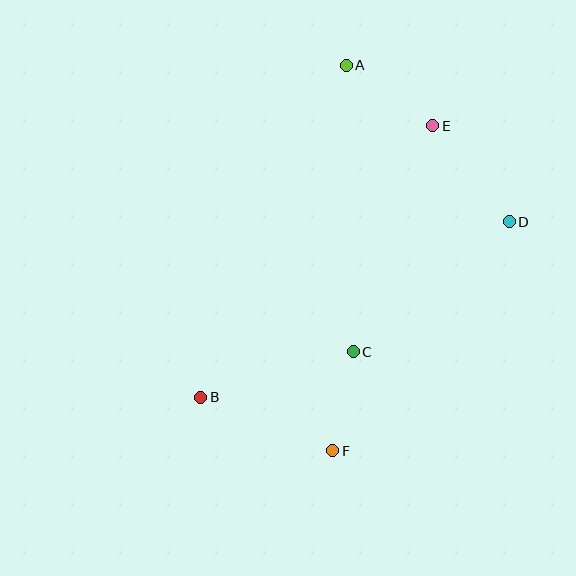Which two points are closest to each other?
Points C and F are closest to each other.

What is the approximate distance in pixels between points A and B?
The distance between A and B is approximately 362 pixels.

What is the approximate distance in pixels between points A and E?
The distance between A and E is approximately 105 pixels.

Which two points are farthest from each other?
Points A and F are farthest from each other.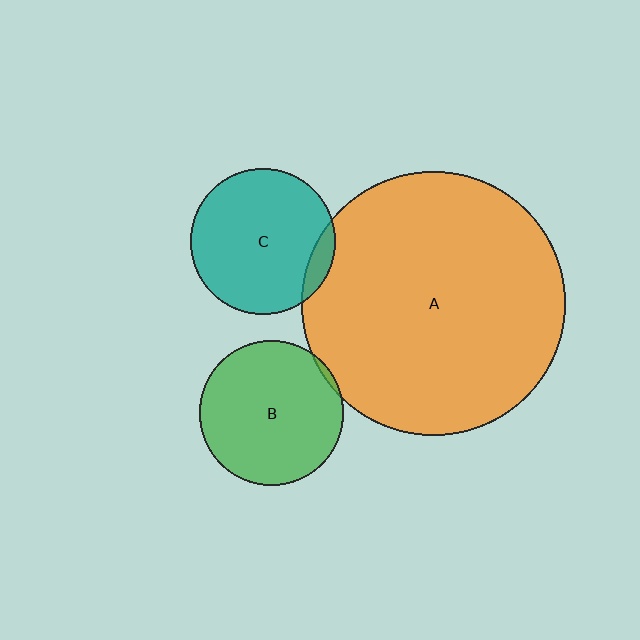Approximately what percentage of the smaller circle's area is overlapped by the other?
Approximately 10%.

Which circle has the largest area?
Circle A (orange).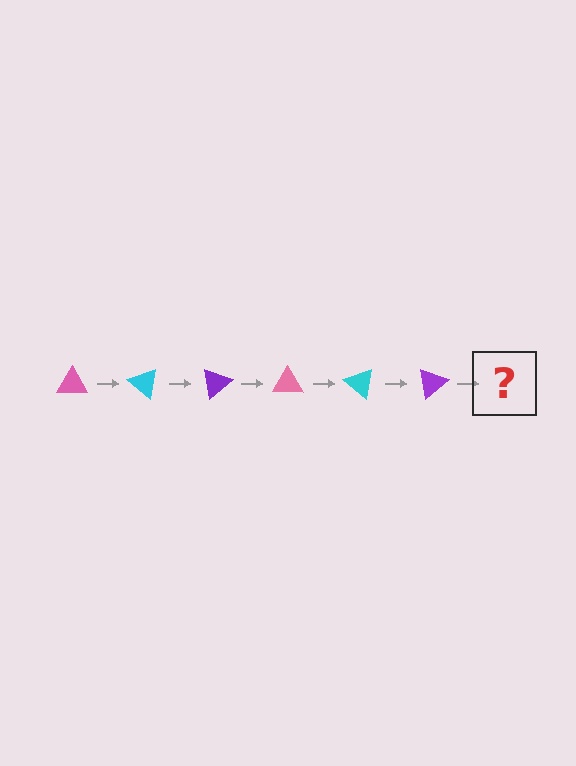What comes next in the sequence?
The next element should be a pink triangle, rotated 240 degrees from the start.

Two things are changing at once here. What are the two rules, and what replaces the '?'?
The two rules are that it rotates 40 degrees each step and the color cycles through pink, cyan, and purple. The '?' should be a pink triangle, rotated 240 degrees from the start.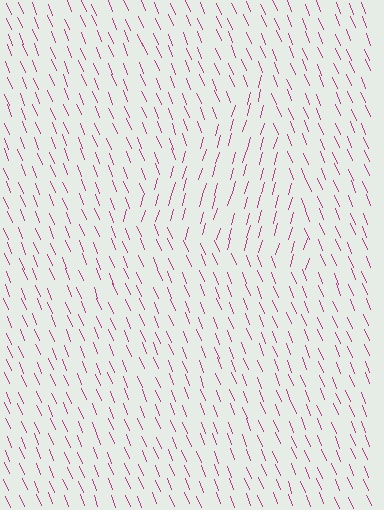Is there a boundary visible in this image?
Yes, there is a texture boundary formed by a change in line orientation.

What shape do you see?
I see a triangle.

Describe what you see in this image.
The image is filled with small magenta line segments. A triangle region in the image has lines oriented differently from the surrounding lines, creating a visible texture boundary.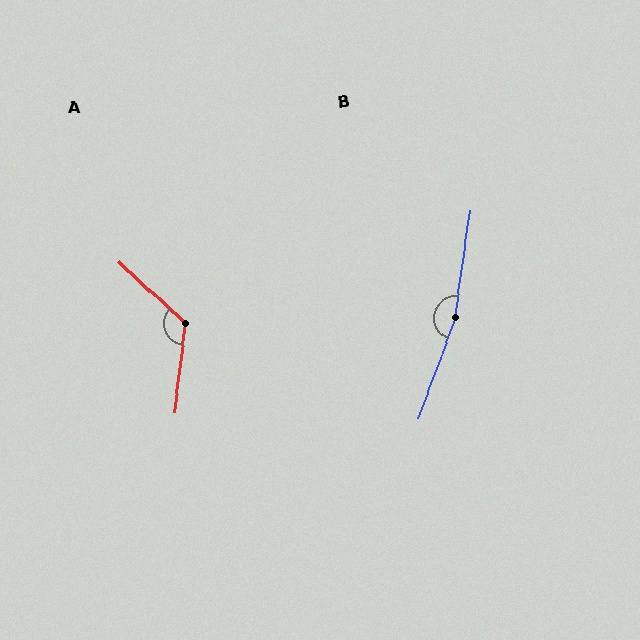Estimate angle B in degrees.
Approximately 168 degrees.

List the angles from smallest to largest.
A (126°), B (168°).